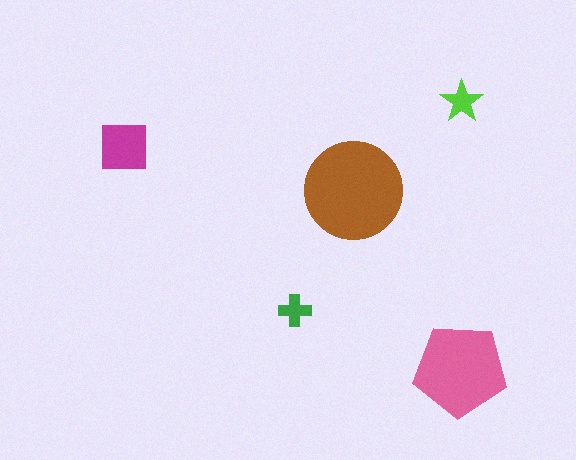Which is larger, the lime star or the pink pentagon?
The pink pentagon.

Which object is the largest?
The brown circle.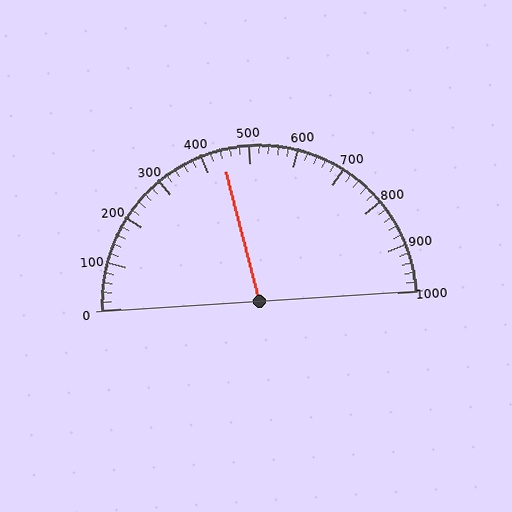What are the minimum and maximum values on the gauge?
The gauge ranges from 0 to 1000.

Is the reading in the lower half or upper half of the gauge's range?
The reading is in the lower half of the range (0 to 1000).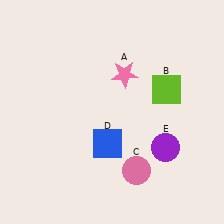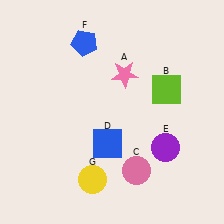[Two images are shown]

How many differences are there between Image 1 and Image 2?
There are 2 differences between the two images.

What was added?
A blue pentagon (F), a yellow circle (G) were added in Image 2.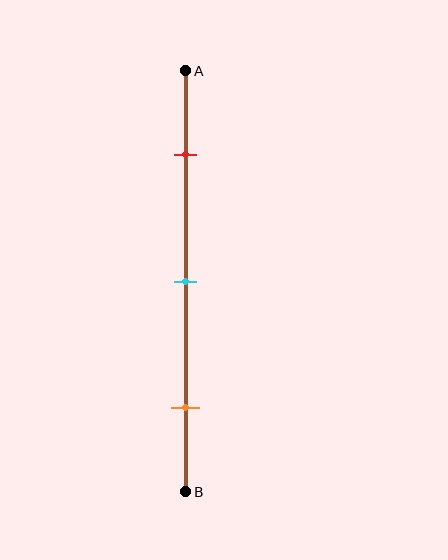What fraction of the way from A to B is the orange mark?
The orange mark is approximately 80% (0.8) of the way from A to B.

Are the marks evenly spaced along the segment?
Yes, the marks are approximately evenly spaced.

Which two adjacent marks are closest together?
The red and cyan marks are the closest adjacent pair.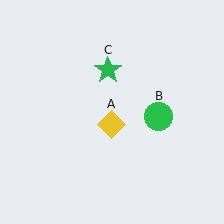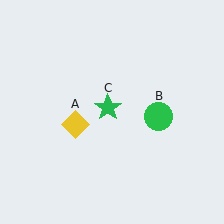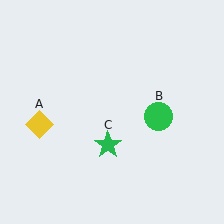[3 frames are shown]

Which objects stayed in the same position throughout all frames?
Green circle (object B) remained stationary.